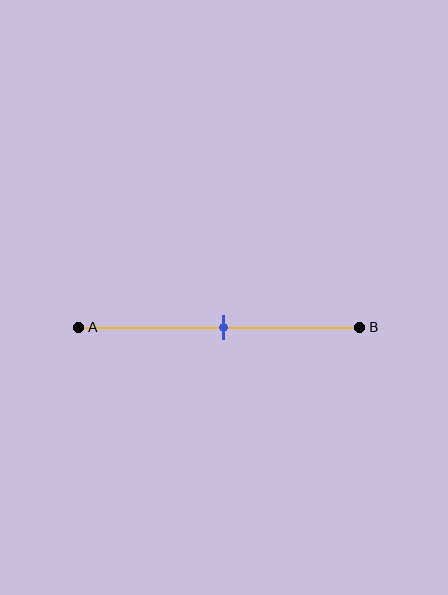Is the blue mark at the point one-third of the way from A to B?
No, the mark is at about 50% from A, not at the 33% one-third point.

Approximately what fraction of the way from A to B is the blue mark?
The blue mark is approximately 50% of the way from A to B.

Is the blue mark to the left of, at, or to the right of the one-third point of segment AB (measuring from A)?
The blue mark is to the right of the one-third point of segment AB.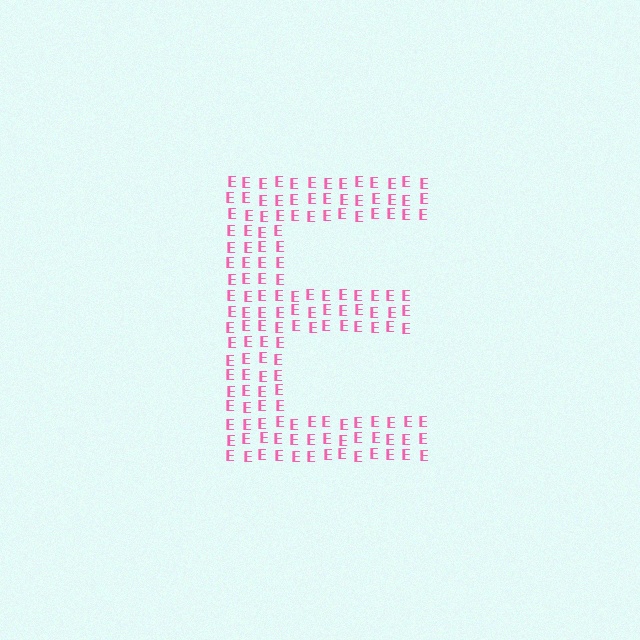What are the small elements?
The small elements are letter E's.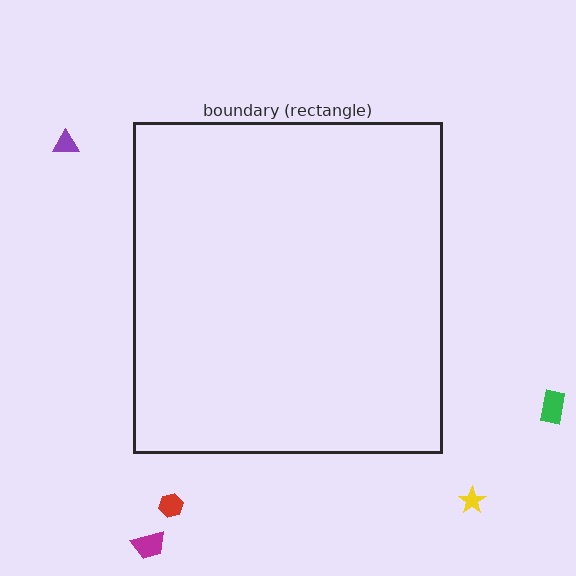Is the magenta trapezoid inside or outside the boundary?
Outside.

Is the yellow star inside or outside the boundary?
Outside.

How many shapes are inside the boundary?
0 inside, 5 outside.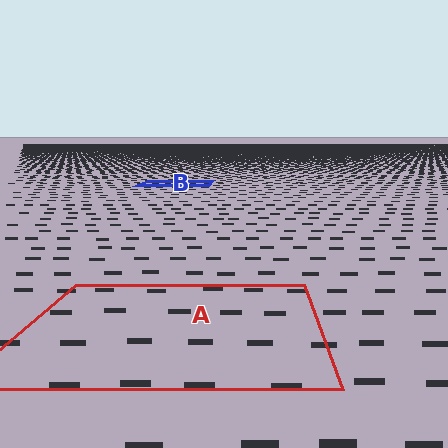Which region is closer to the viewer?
Region A is closer. The texture elements there are larger and more spread out.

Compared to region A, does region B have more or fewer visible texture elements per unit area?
Region B has more texture elements per unit area — they are packed more densely because it is farther away.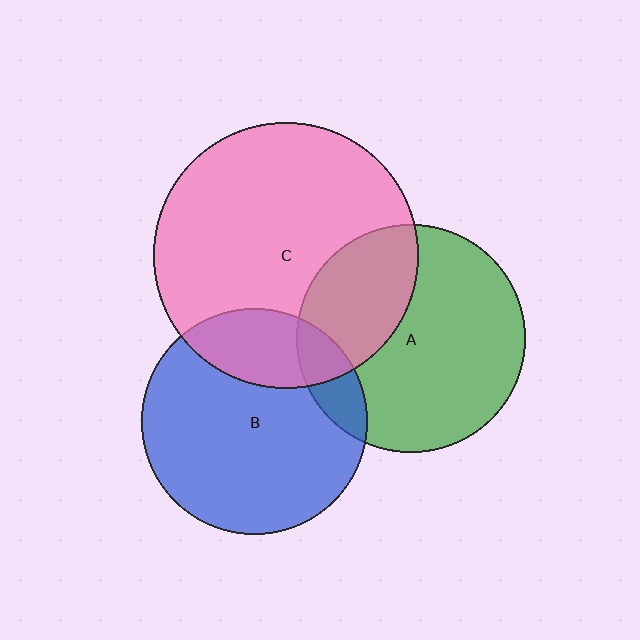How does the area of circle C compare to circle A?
Approximately 1.4 times.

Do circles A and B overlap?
Yes.